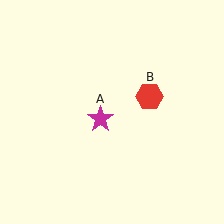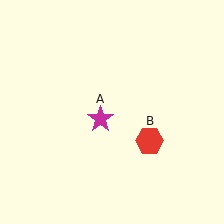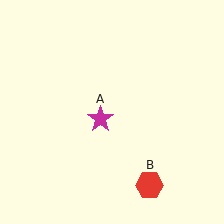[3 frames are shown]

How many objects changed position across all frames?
1 object changed position: red hexagon (object B).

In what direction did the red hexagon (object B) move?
The red hexagon (object B) moved down.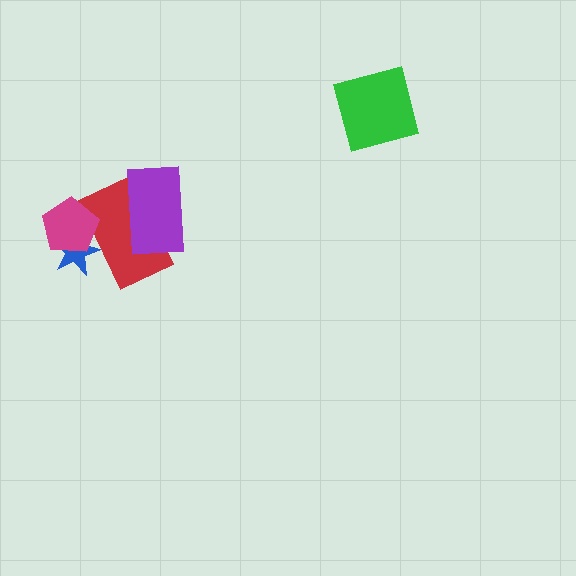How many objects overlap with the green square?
0 objects overlap with the green square.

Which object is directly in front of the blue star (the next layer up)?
The red rectangle is directly in front of the blue star.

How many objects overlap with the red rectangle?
3 objects overlap with the red rectangle.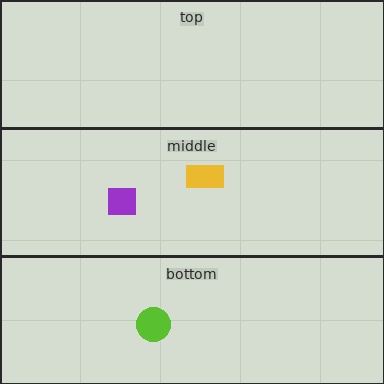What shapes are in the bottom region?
The lime circle.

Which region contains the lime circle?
The bottom region.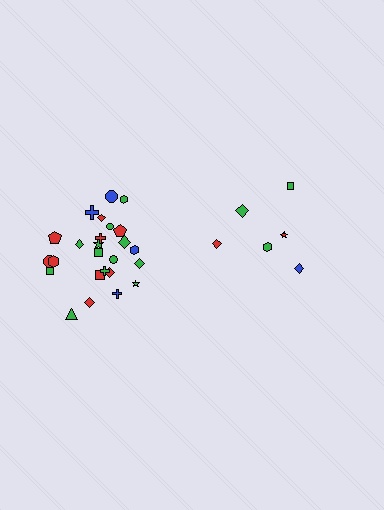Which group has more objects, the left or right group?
The left group.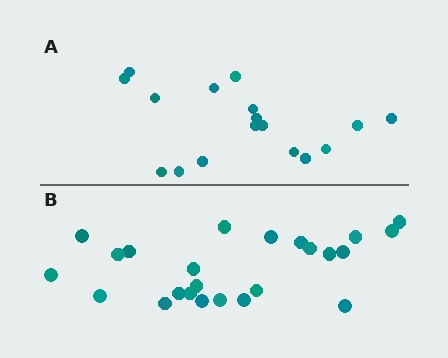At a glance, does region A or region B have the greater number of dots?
Region B (the bottom region) has more dots.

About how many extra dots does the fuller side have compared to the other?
Region B has roughly 8 or so more dots than region A.